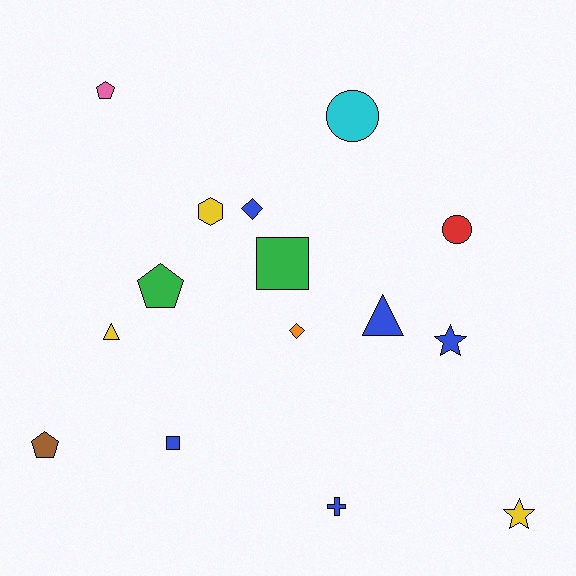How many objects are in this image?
There are 15 objects.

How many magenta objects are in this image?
There are no magenta objects.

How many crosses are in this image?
There is 1 cross.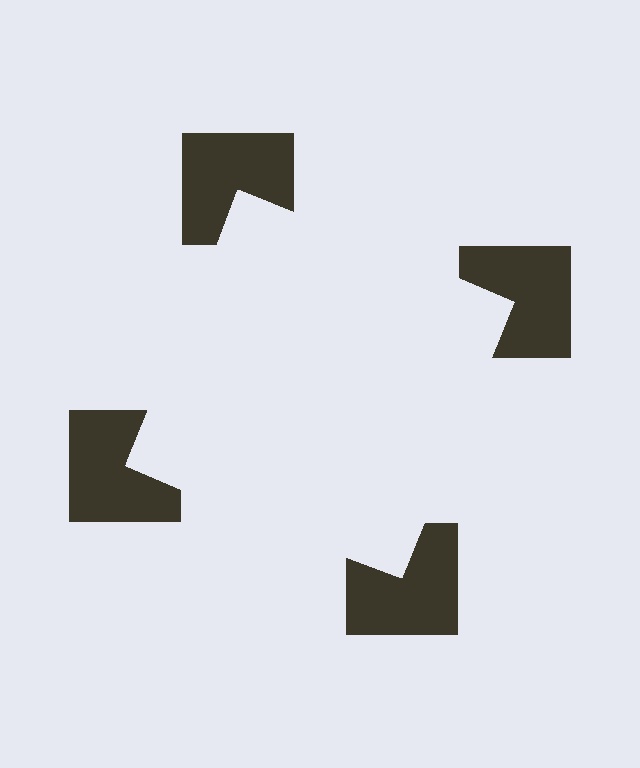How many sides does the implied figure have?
4 sides.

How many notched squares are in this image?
There are 4 — one at each vertex of the illusory square.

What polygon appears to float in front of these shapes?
An illusory square — its edges are inferred from the aligned wedge cuts in the notched squares, not physically drawn.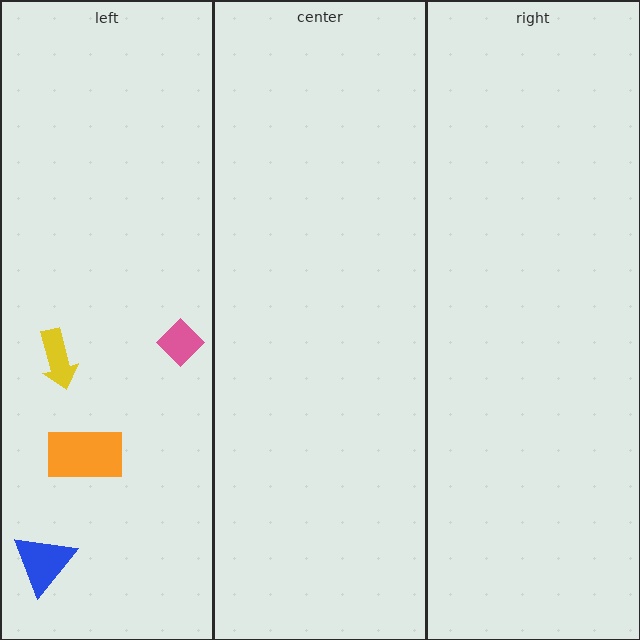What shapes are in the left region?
The yellow arrow, the orange rectangle, the blue triangle, the pink diamond.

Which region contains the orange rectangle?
The left region.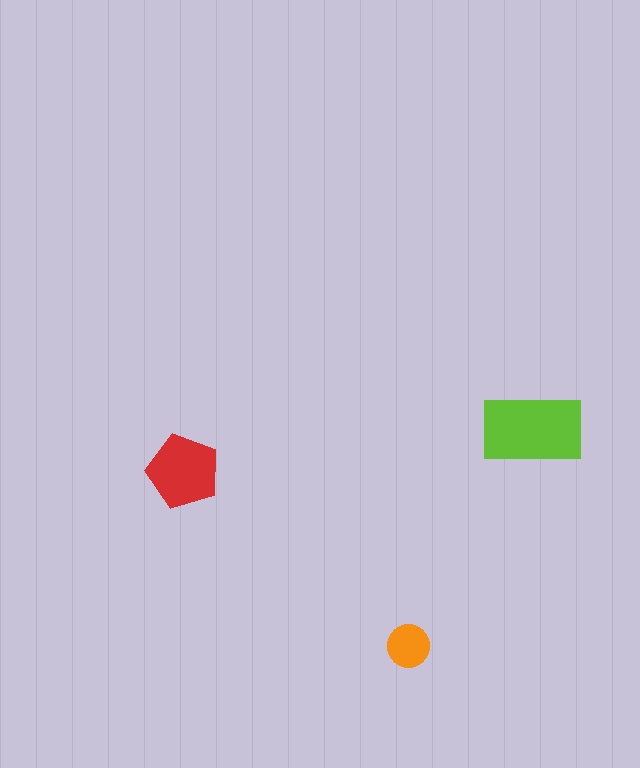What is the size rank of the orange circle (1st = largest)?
3rd.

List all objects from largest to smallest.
The lime rectangle, the red pentagon, the orange circle.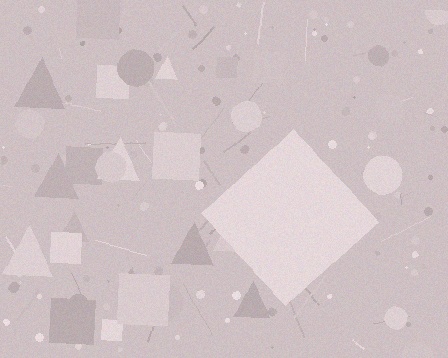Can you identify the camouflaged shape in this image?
The camouflaged shape is a diamond.